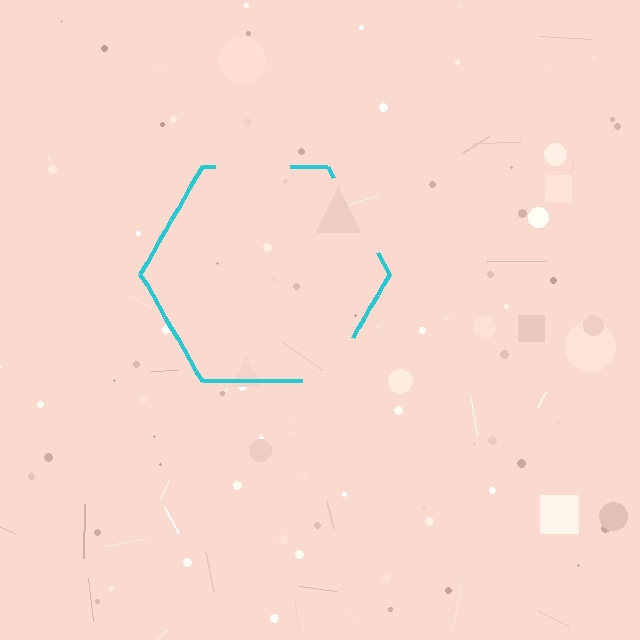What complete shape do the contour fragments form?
The contour fragments form a hexagon.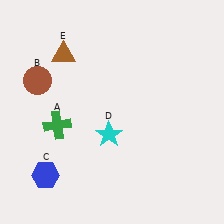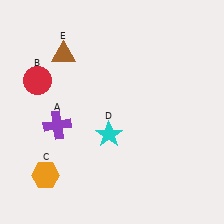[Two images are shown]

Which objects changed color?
A changed from green to purple. B changed from brown to red. C changed from blue to orange.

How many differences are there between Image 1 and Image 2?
There are 3 differences between the two images.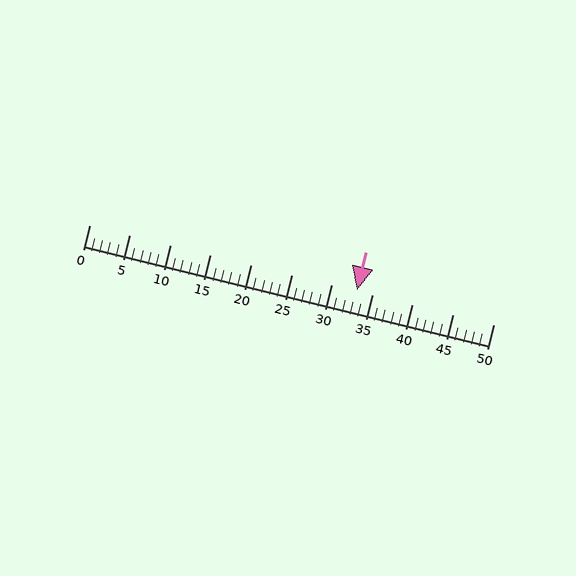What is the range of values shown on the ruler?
The ruler shows values from 0 to 50.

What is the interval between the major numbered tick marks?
The major tick marks are spaced 5 units apart.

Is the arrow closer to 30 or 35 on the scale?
The arrow is closer to 35.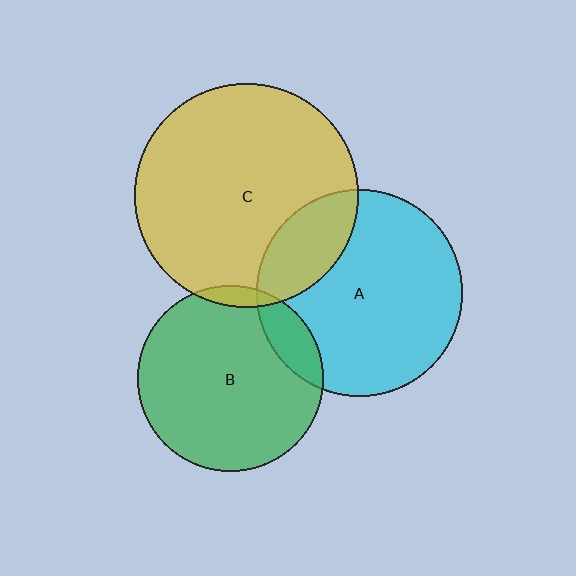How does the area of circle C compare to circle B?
Approximately 1.5 times.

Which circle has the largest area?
Circle C (yellow).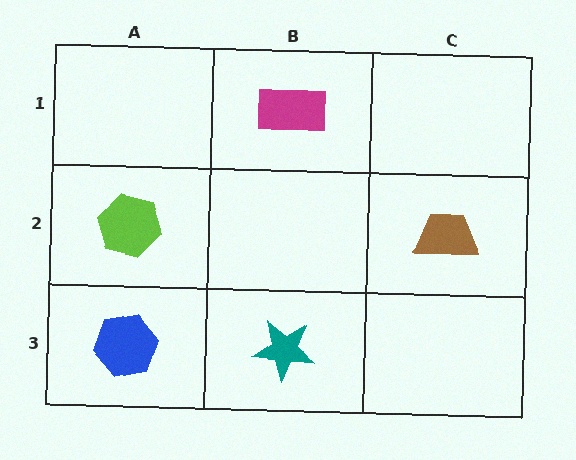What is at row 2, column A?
A lime hexagon.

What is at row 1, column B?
A magenta rectangle.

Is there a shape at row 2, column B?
No, that cell is empty.